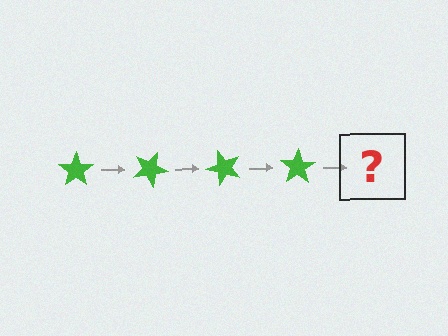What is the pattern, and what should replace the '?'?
The pattern is that the star rotates 25 degrees each step. The '?' should be a green star rotated 100 degrees.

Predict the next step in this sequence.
The next step is a green star rotated 100 degrees.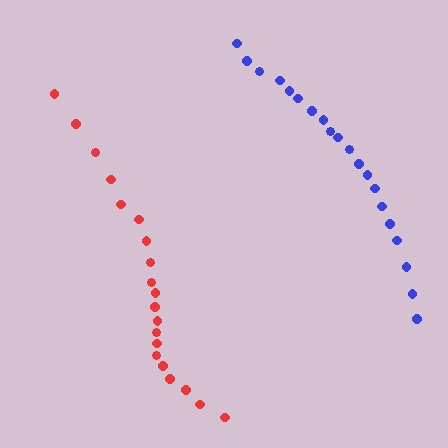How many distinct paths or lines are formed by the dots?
There are 2 distinct paths.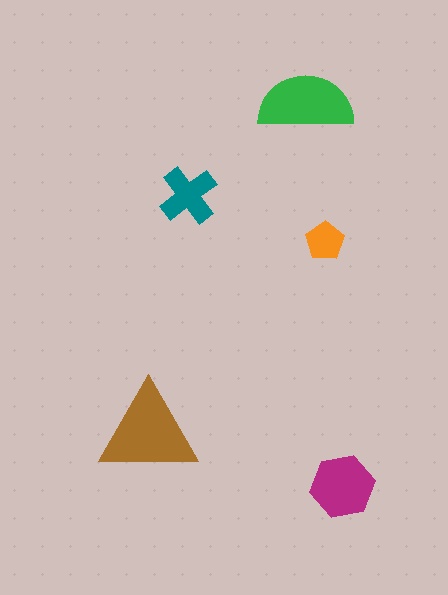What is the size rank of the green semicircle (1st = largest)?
2nd.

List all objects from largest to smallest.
The brown triangle, the green semicircle, the magenta hexagon, the teal cross, the orange pentagon.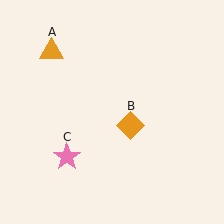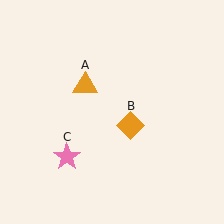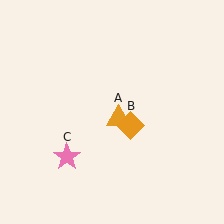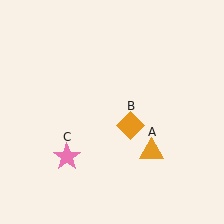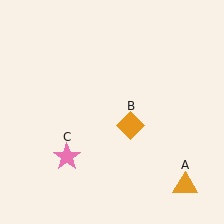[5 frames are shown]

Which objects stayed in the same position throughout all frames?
Orange diamond (object B) and pink star (object C) remained stationary.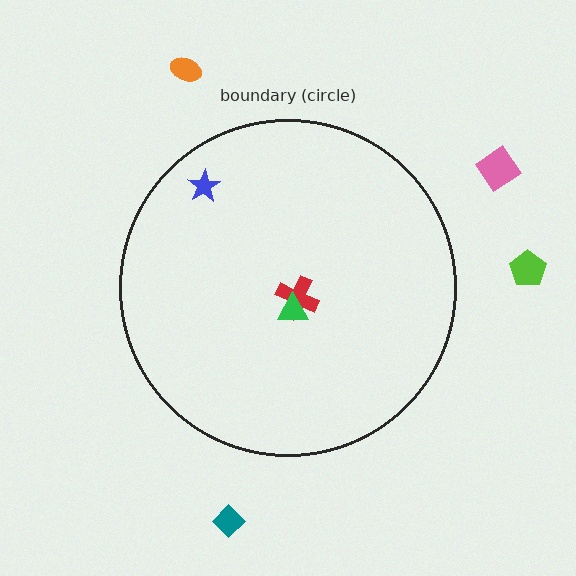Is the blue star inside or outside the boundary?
Inside.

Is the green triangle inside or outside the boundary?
Inside.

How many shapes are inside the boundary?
3 inside, 4 outside.